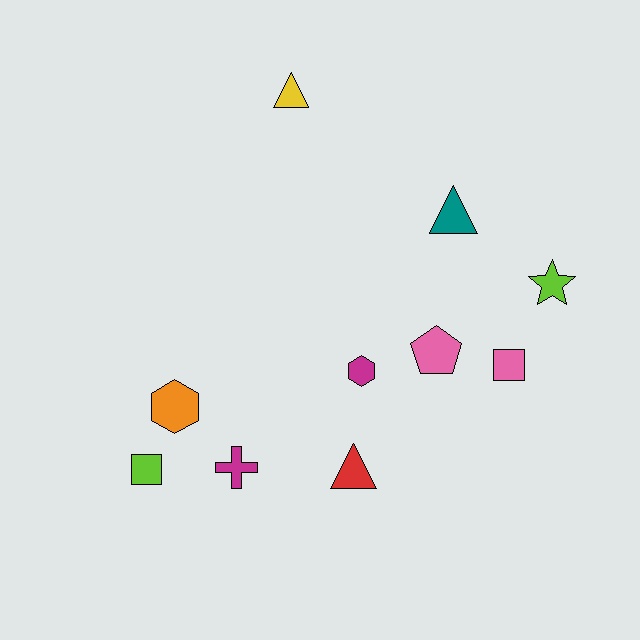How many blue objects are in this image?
There are no blue objects.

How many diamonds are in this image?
There are no diamonds.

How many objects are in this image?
There are 10 objects.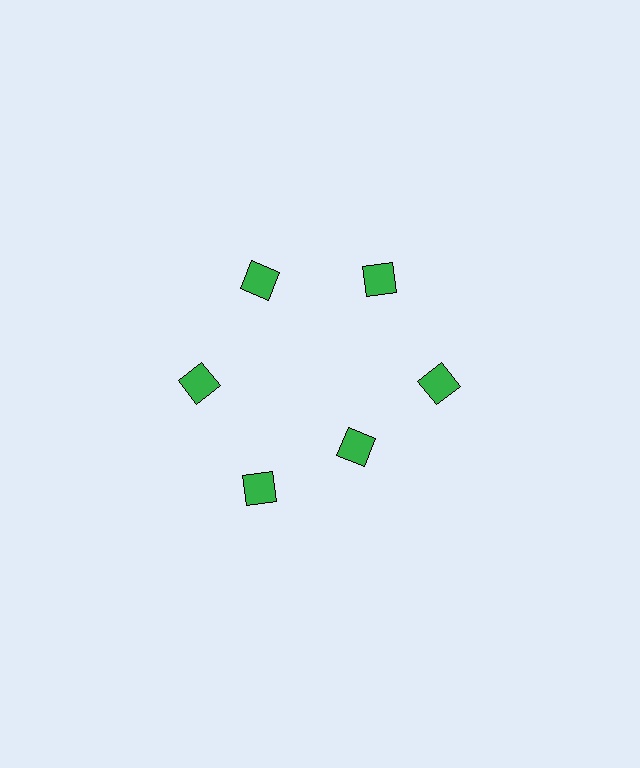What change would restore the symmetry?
The symmetry would be restored by moving it outward, back onto the ring so that all 6 squares sit at equal angles and equal distance from the center.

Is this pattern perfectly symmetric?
No. The 6 green squares are arranged in a ring, but one element near the 5 o'clock position is pulled inward toward the center, breaking the 6-fold rotational symmetry.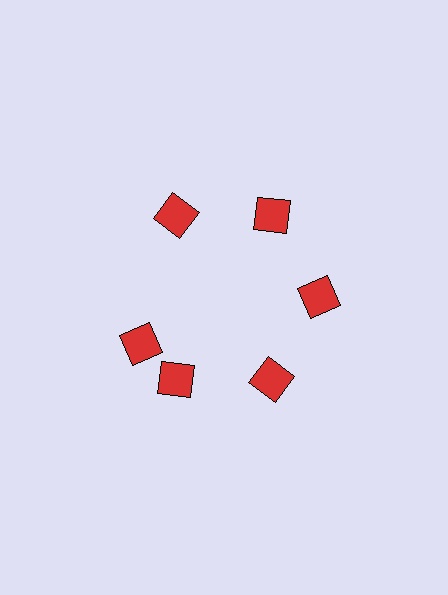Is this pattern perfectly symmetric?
No. The 6 red diamonds are arranged in a ring, but one element near the 9 o'clock position is rotated out of alignment along the ring, breaking the 6-fold rotational symmetry.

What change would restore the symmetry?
The symmetry would be restored by rotating it back into even spacing with its neighbors so that all 6 diamonds sit at equal angles and equal distance from the center.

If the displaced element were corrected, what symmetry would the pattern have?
It would have 6-fold rotational symmetry — the pattern would map onto itself every 60 degrees.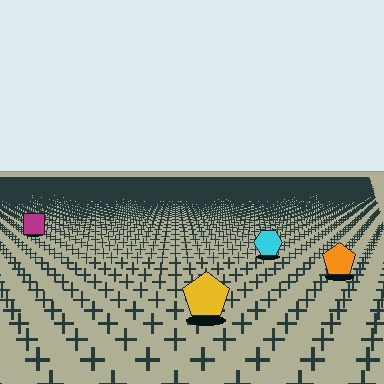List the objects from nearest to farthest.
From nearest to farthest: the yellow pentagon, the orange pentagon, the cyan hexagon, the magenta square.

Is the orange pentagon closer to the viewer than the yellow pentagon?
No. The yellow pentagon is closer — you can tell from the texture gradient: the ground texture is coarser near it.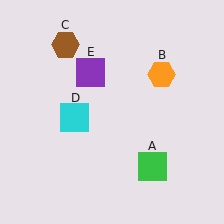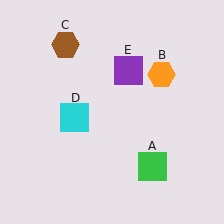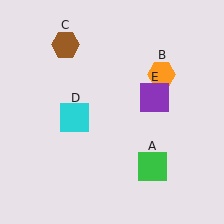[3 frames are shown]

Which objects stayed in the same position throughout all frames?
Green square (object A) and orange hexagon (object B) and brown hexagon (object C) and cyan square (object D) remained stationary.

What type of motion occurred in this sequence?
The purple square (object E) rotated clockwise around the center of the scene.